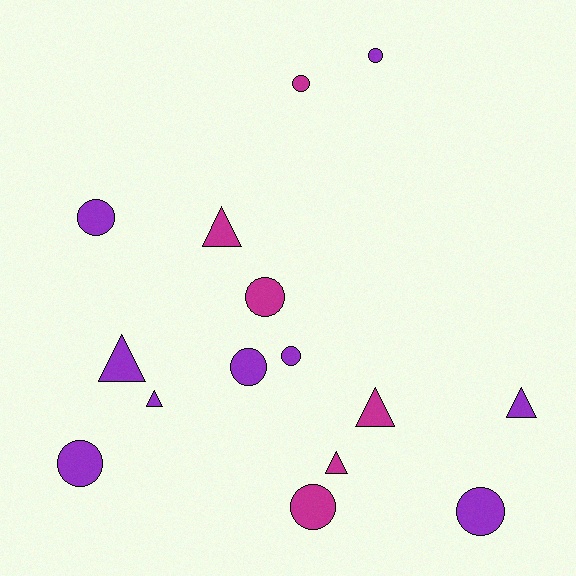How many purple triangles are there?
There are 3 purple triangles.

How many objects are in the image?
There are 15 objects.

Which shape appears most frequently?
Circle, with 9 objects.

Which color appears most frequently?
Purple, with 9 objects.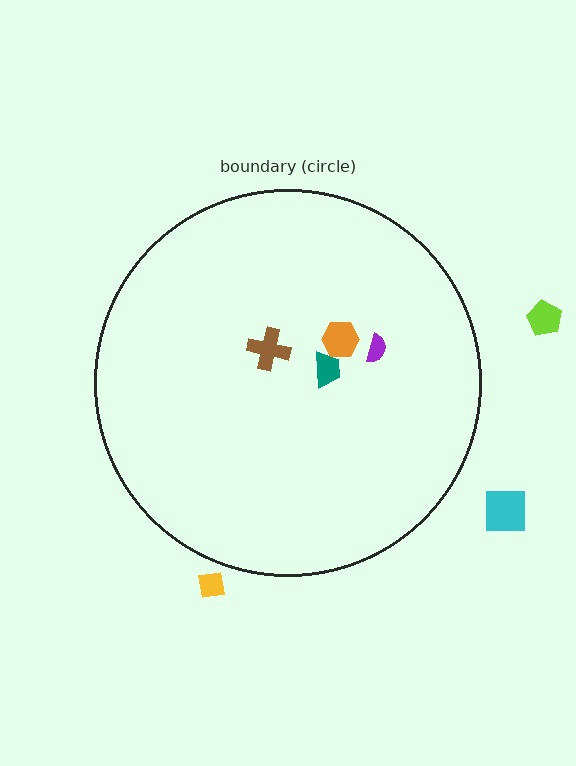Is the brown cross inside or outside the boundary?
Inside.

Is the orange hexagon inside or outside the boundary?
Inside.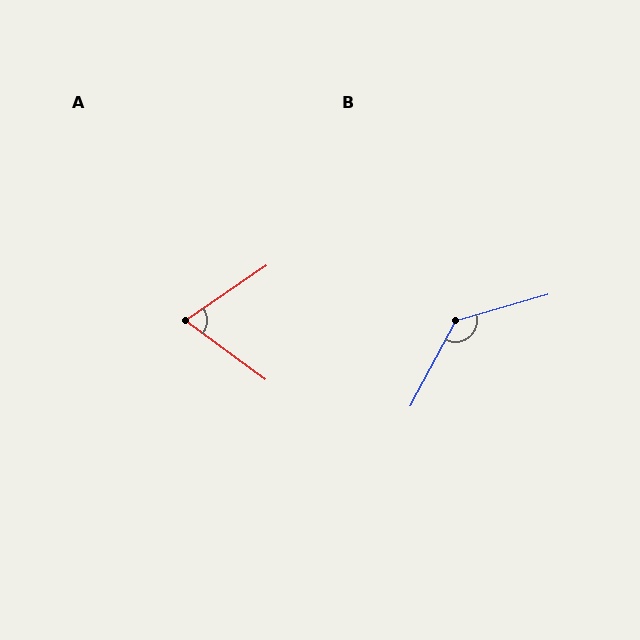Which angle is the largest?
B, at approximately 134 degrees.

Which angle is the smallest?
A, at approximately 71 degrees.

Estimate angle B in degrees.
Approximately 134 degrees.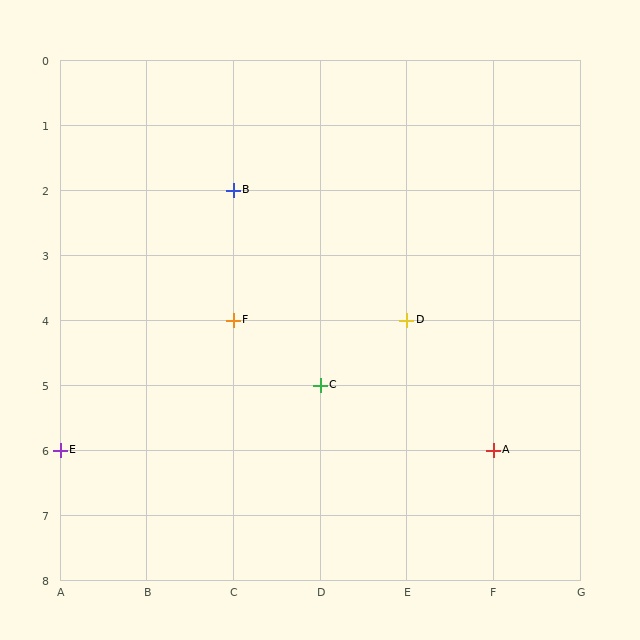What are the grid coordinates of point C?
Point C is at grid coordinates (D, 5).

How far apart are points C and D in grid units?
Points C and D are 1 column and 1 row apart (about 1.4 grid units diagonally).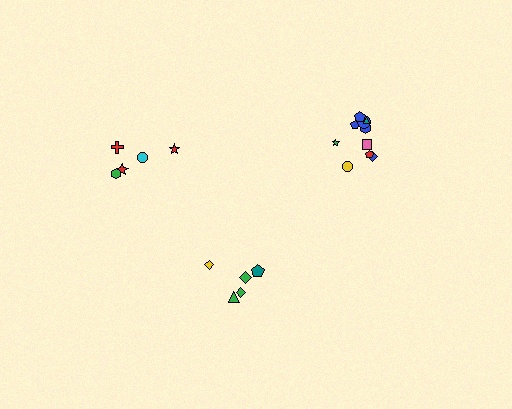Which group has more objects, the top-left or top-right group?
The top-right group.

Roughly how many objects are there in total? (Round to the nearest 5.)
Roughly 20 objects in total.